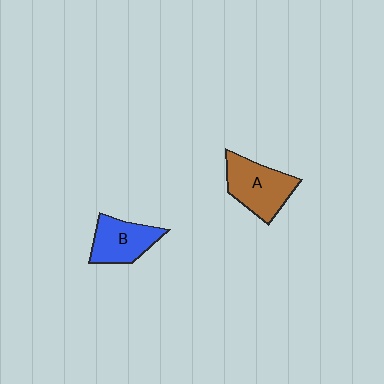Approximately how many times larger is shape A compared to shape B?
Approximately 1.2 times.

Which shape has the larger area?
Shape A (brown).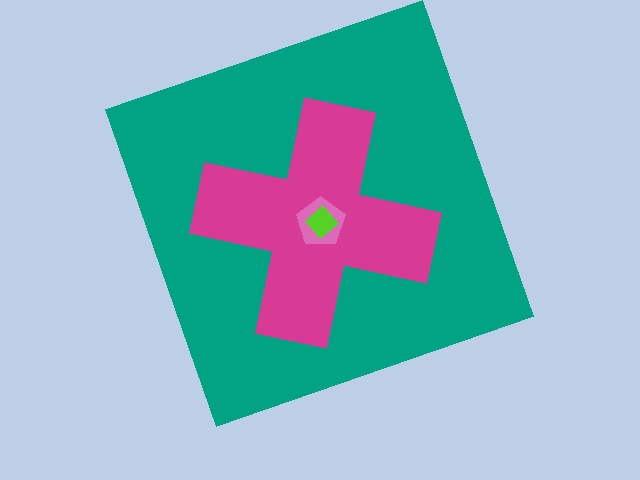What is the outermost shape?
The teal square.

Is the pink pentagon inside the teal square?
Yes.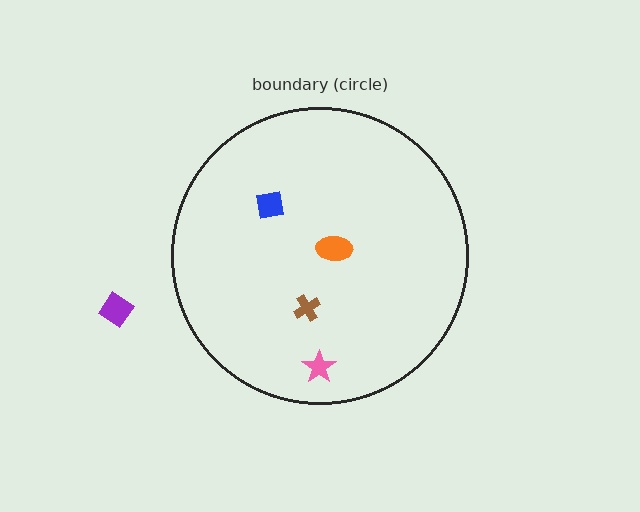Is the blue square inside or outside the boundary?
Inside.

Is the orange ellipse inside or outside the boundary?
Inside.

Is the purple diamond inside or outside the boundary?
Outside.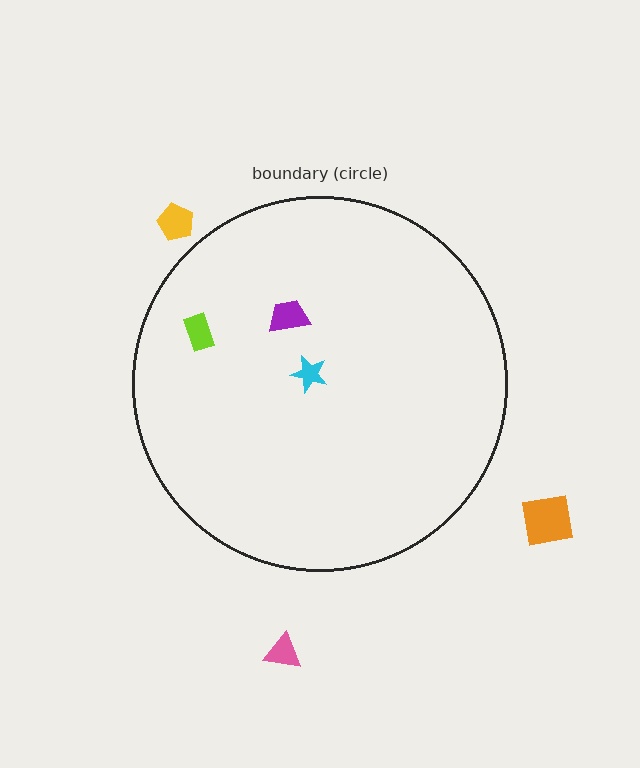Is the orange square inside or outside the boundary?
Outside.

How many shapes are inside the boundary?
3 inside, 3 outside.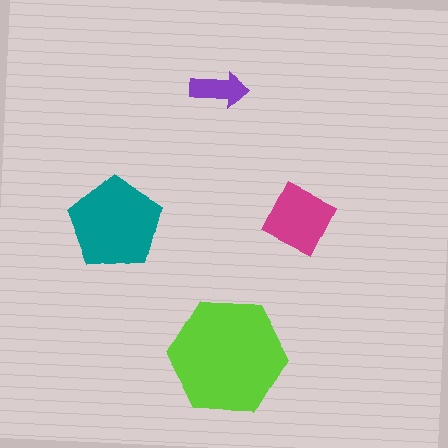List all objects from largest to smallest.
The lime hexagon, the teal pentagon, the magenta diamond, the purple arrow.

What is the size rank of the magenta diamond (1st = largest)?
3rd.